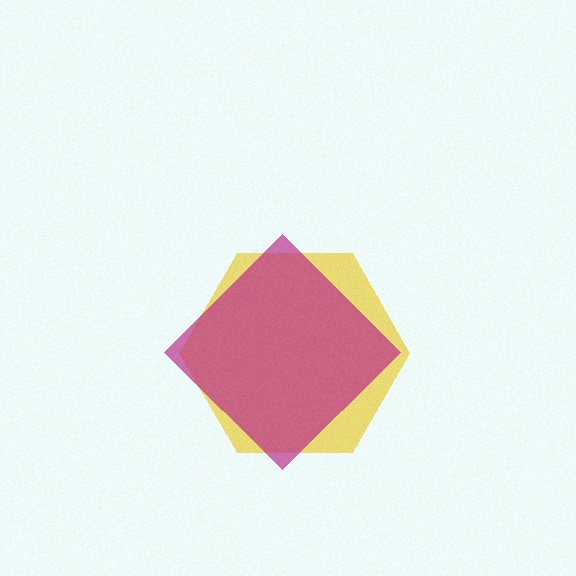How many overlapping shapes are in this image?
There are 2 overlapping shapes in the image.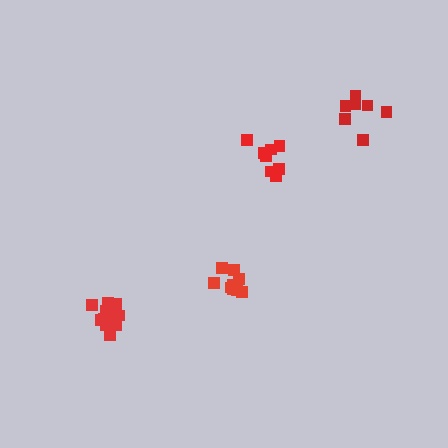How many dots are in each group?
Group 1: 13 dots, Group 2: 8 dots, Group 3: 7 dots, Group 4: 9 dots (37 total).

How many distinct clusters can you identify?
There are 4 distinct clusters.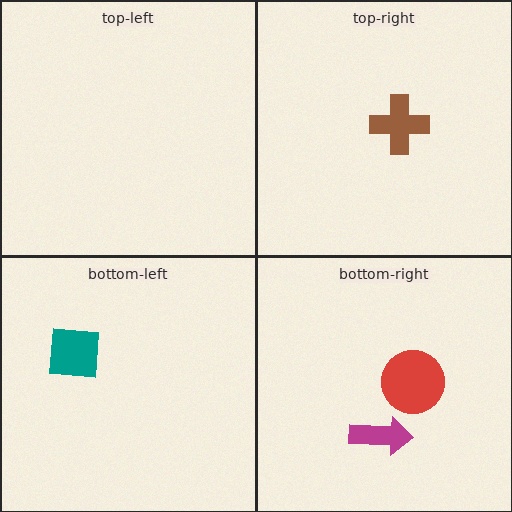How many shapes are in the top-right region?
1.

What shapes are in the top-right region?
The brown cross.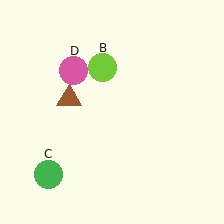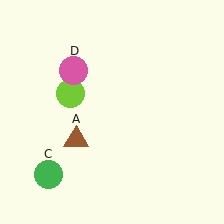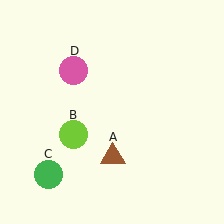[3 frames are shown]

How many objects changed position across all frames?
2 objects changed position: brown triangle (object A), lime circle (object B).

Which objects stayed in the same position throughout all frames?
Green circle (object C) and pink circle (object D) remained stationary.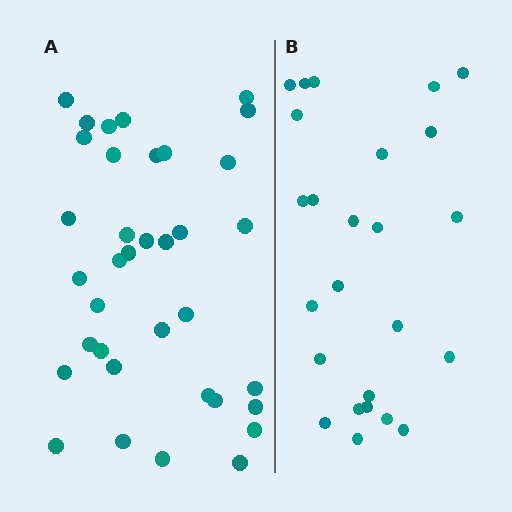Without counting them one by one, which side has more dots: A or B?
Region A (the left region) has more dots.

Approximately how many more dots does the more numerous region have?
Region A has roughly 12 or so more dots than region B.